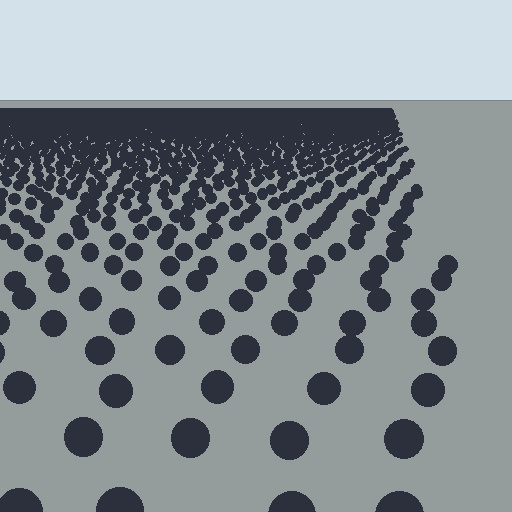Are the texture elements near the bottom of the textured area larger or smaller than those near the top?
Larger. Near the bottom, elements are closer to the viewer and appear at a bigger on-screen size.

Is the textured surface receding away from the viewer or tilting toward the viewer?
The surface is receding away from the viewer. Texture elements get smaller and denser toward the top.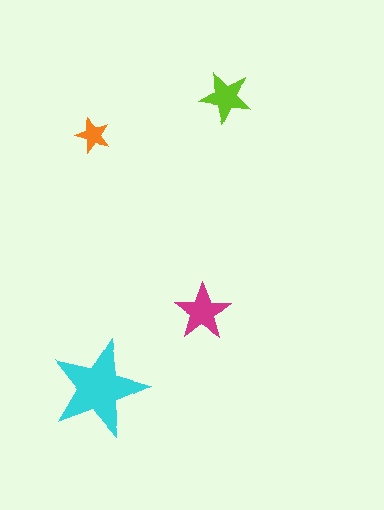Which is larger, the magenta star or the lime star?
The magenta one.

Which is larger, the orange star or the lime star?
The lime one.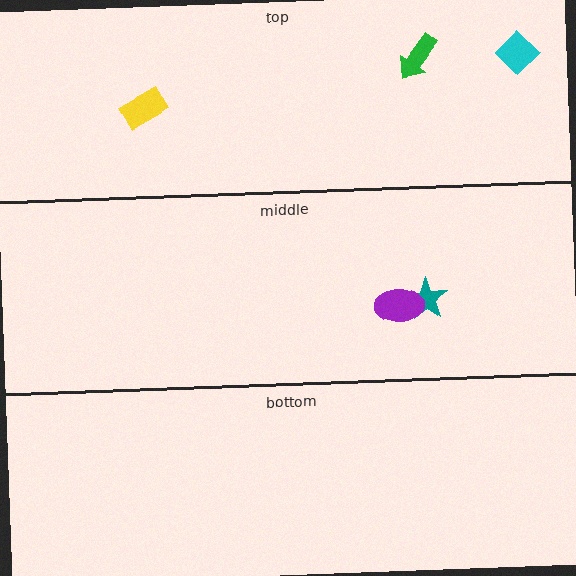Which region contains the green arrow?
The top region.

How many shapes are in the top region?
3.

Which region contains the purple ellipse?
The middle region.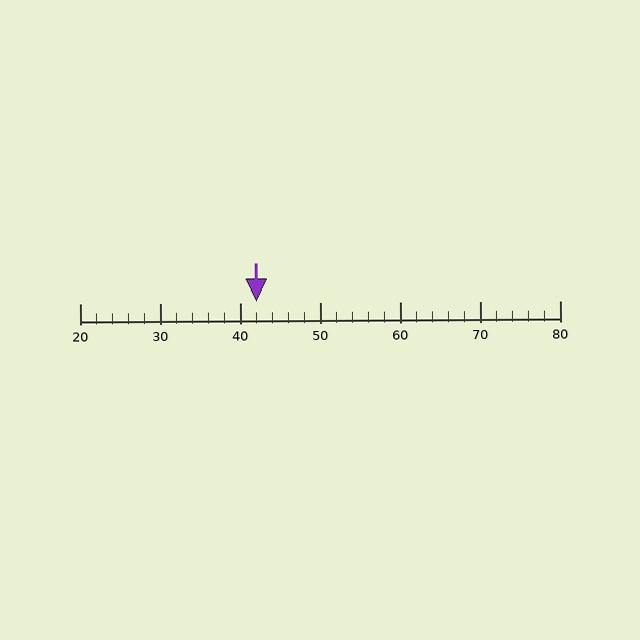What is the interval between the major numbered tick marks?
The major tick marks are spaced 10 units apart.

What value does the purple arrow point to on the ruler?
The purple arrow points to approximately 42.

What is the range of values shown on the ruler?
The ruler shows values from 20 to 80.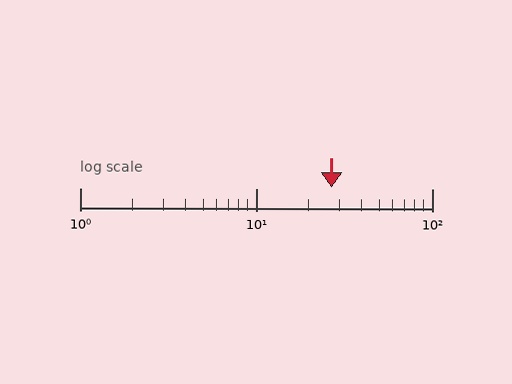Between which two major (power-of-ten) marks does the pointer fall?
The pointer is between 10 and 100.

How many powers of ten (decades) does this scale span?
The scale spans 2 decades, from 1 to 100.